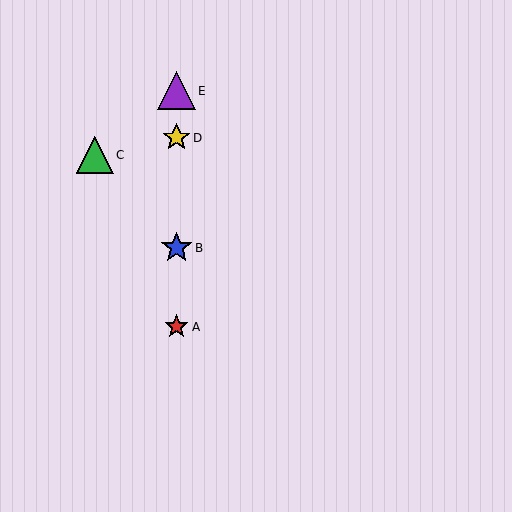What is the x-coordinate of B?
Object B is at x≈177.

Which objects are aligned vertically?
Objects A, B, D, E are aligned vertically.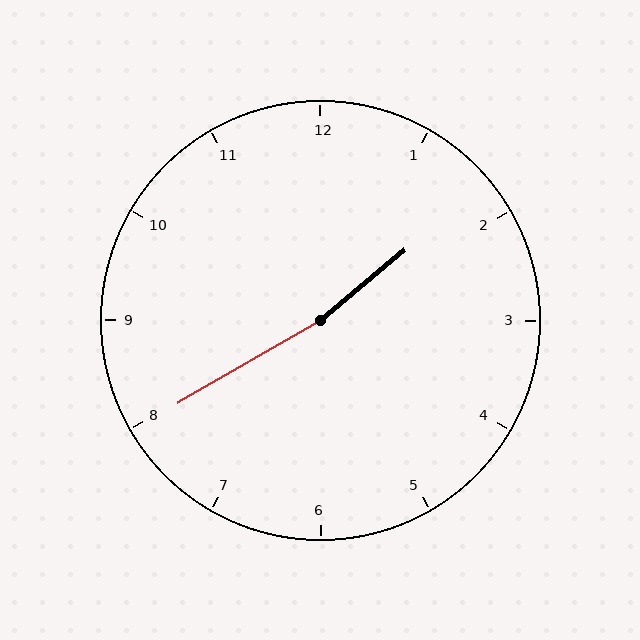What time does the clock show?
1:40.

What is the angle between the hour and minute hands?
Approximately 170 degrees.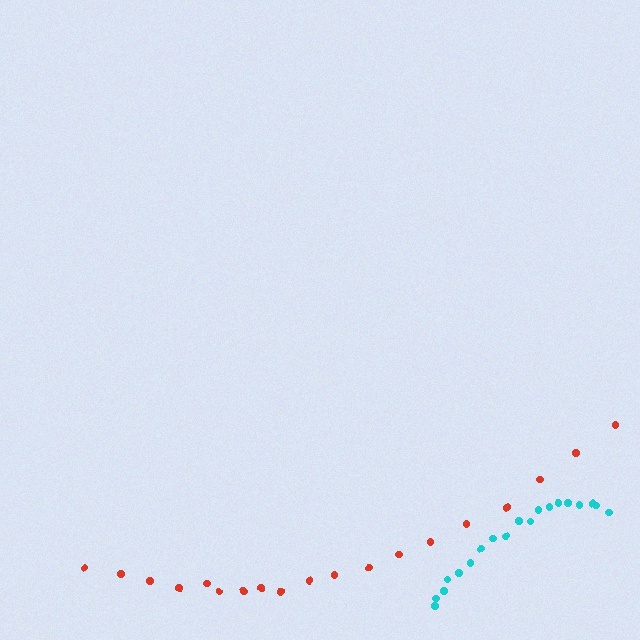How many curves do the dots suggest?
There are 2 distinct paths.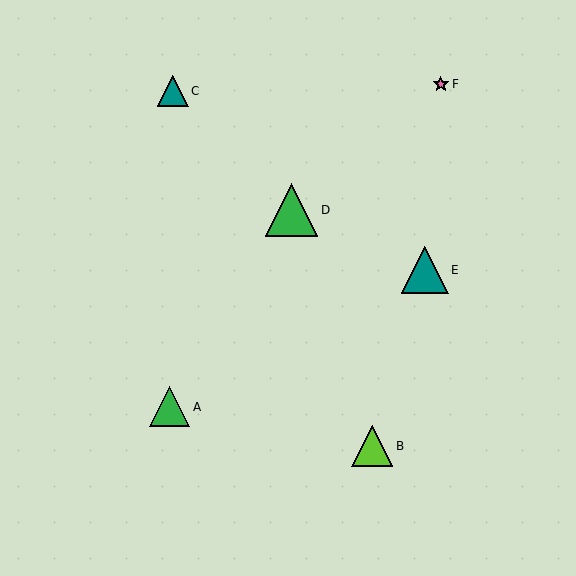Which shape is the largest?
The green triangle (labeled D) is the largest.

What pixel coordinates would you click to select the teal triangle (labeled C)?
Click at (173, 91) to select the teal triangle C.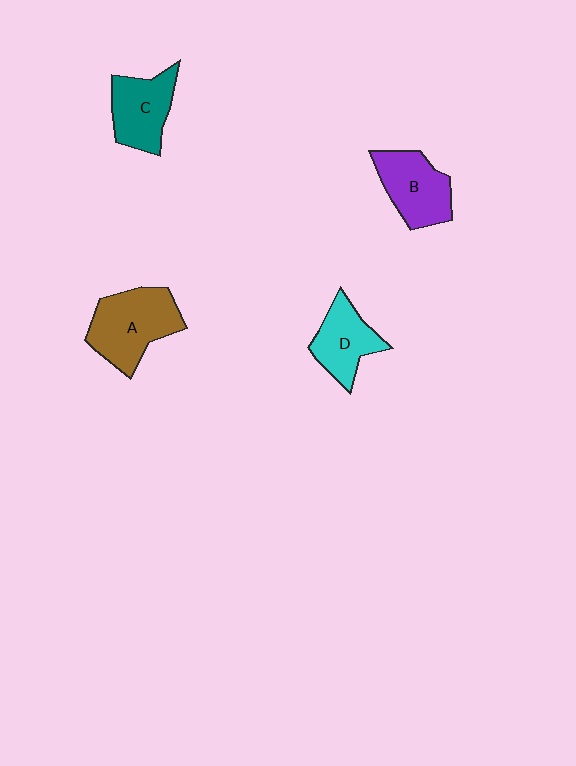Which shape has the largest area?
Shape A (brown).